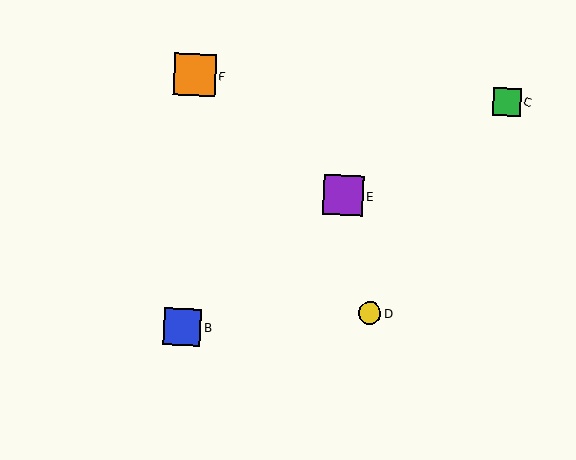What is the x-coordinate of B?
Object B is at x≈182.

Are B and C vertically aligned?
No, B is at x≈182 and C is at x≈507.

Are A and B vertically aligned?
Yes, both are at x≈195.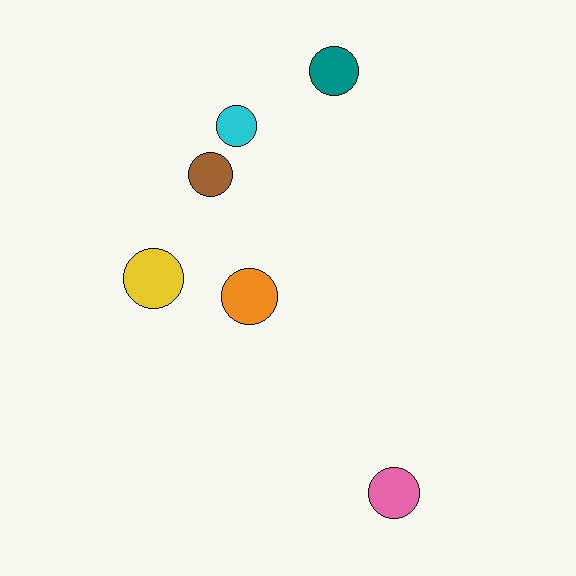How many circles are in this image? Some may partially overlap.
There are 6 circles.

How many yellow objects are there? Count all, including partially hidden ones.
There is 1 yellow object.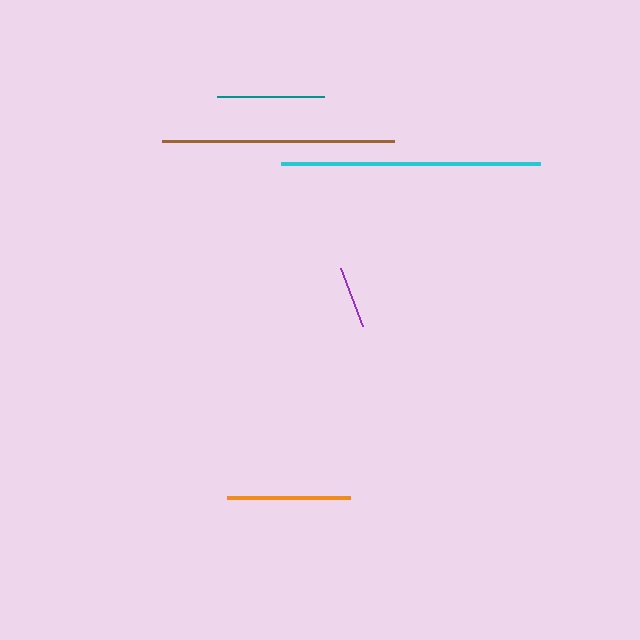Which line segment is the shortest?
The purple line is the shortest at approximately 62 pixels.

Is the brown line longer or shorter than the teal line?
The brown line is longer than the teal line.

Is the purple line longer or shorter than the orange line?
The orange line is longer than the purple line.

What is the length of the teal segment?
The teal segment is approximately 107 pixels long.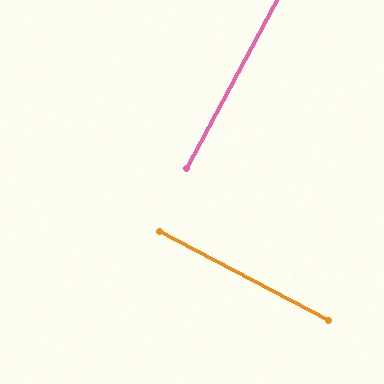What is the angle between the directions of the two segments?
Approximately 90 degrees.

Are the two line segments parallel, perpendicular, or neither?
Perpendicular — they meet at approximately 90°.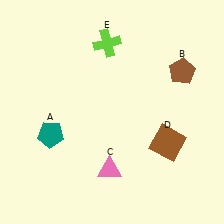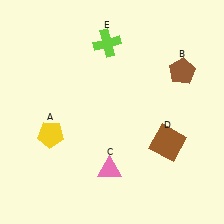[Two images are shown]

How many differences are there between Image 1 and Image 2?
There is 1 difference between the two images.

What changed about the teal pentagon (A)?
In Image 1, A is teal. In Image 2, it changed to yellow.